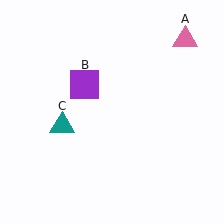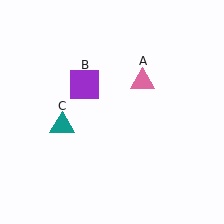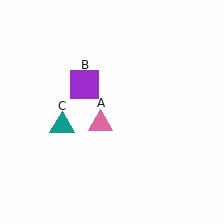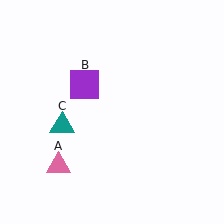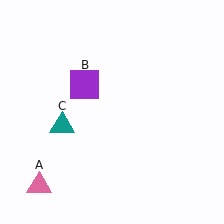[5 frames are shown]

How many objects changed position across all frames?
1 object changed position: pink triangle (object A).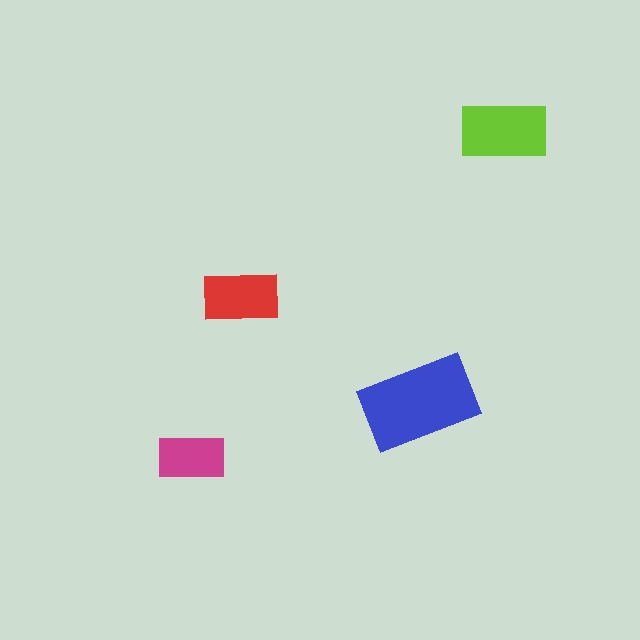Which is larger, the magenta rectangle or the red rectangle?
The red one.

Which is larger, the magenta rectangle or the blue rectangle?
The blue one.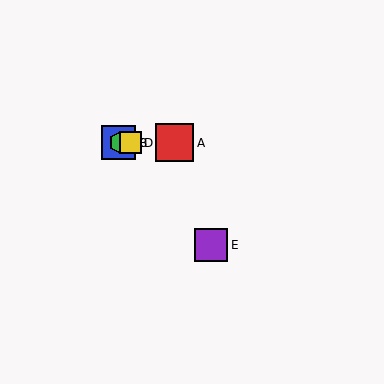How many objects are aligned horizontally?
4 objects (A, B, C, D) are aligned horizontally.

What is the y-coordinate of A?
Object A is at y≈143.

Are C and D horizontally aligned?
Yes, both are at y≈143.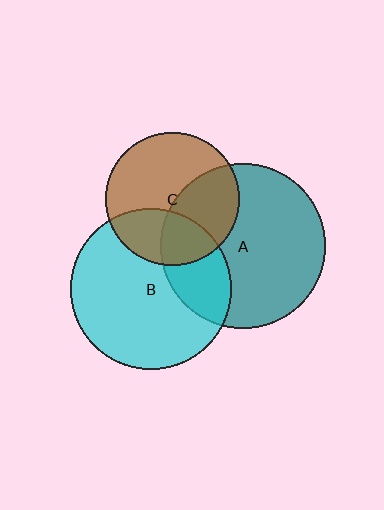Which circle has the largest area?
Circle A (teal).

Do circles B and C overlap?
Yes.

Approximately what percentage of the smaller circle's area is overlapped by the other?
Approximately 30%.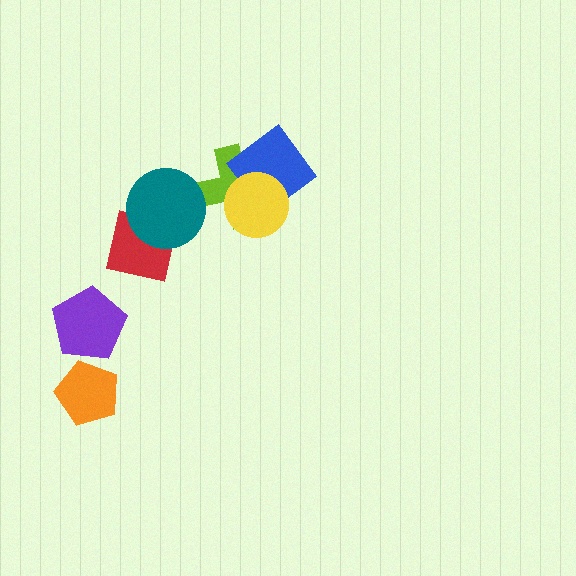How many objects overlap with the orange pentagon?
0 objects overlap with the orange pentagon.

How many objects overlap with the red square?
1 object overlaps with the red square.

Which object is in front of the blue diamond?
The yellow circle is in front of the blue diamond.